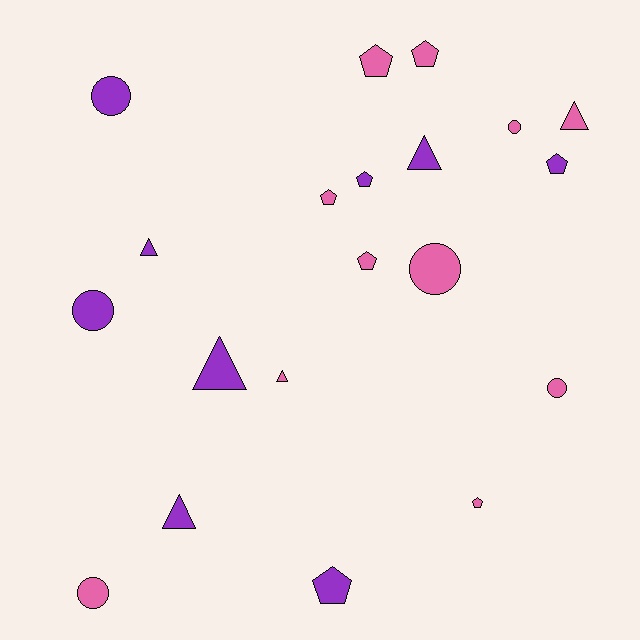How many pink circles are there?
There are 4 pink circles.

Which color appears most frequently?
Pink, with 11 objects.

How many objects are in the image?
There are 20 objects.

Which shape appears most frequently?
Pentagon, with 8 objects.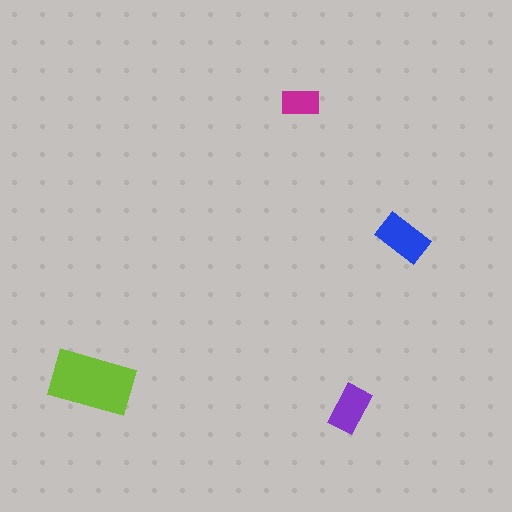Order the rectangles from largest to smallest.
the lime one, the blue one, the purple one, the magenta one.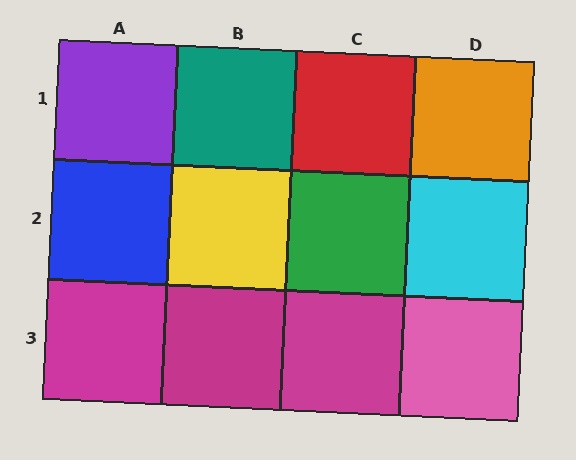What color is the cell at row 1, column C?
Red.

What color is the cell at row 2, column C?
Green.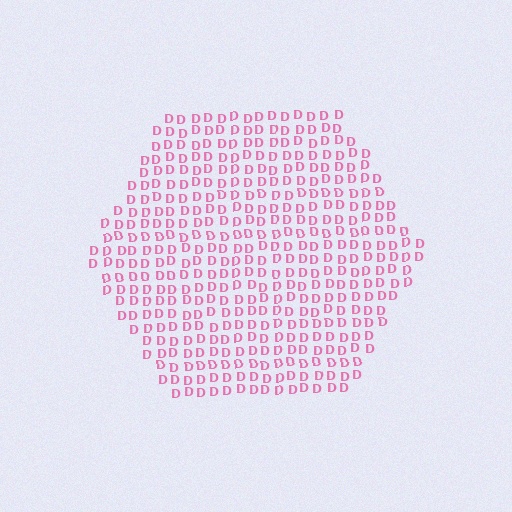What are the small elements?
The small elements are letter D's.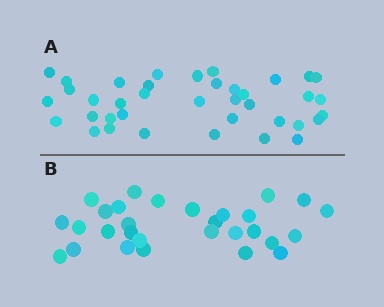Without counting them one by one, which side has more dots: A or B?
Region A (the top region) has more dots.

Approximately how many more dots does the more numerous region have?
Region A has roughly 8 or so more dots than region B.